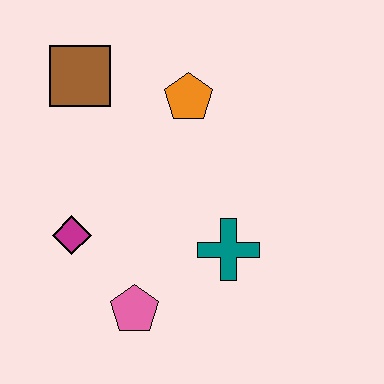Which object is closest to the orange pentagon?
The brown square is closest to the orange pentagon.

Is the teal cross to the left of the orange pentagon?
No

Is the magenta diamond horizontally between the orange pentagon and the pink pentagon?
No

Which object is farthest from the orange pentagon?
The pink pentagon is farthest from the orange pentagon.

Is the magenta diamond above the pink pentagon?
Yes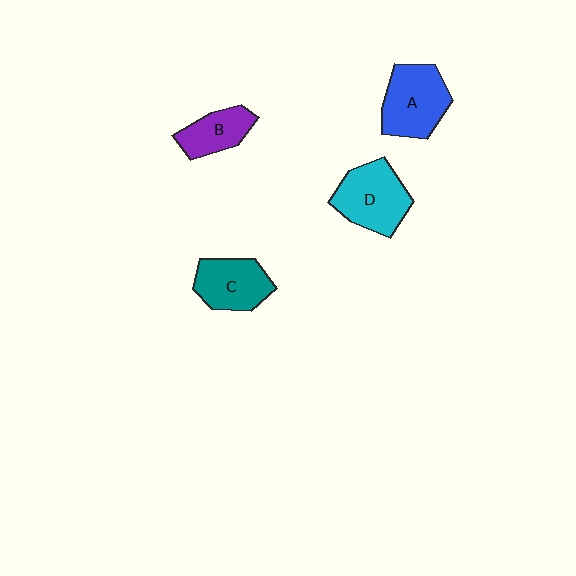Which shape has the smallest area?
Shape B (purple).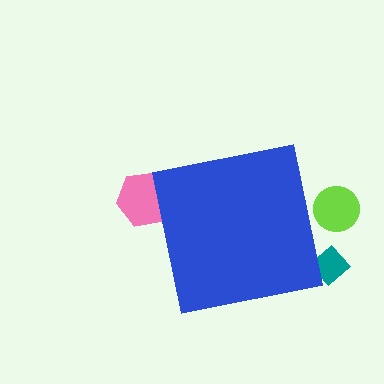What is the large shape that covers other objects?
A blue square.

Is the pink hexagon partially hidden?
Yes, the pink hexagon is partially hidden behind the blue square.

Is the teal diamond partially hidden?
Yes, the teal diamond is partially hidden behind the blue square.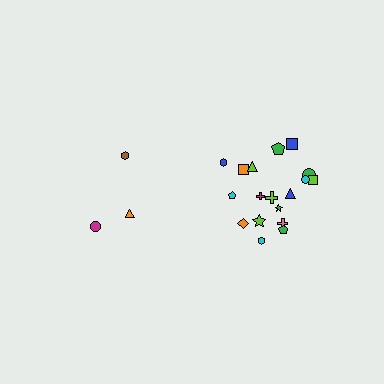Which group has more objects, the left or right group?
The right group.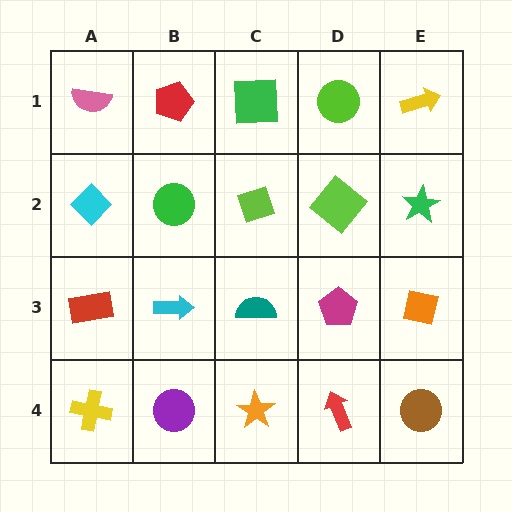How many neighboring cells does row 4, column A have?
2.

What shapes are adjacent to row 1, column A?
A cyan diamond (row 2, column A), a red pentagon (row 1, column B).